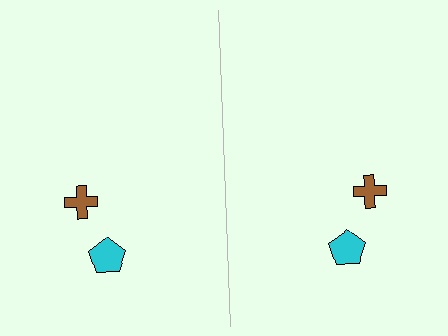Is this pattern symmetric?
Yes, this pattern has bilateral (reflection) symmetry.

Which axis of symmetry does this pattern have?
The pattern has a vertical axis of symmetry running through the center of the image.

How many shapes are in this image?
There are 4 shapes in this image.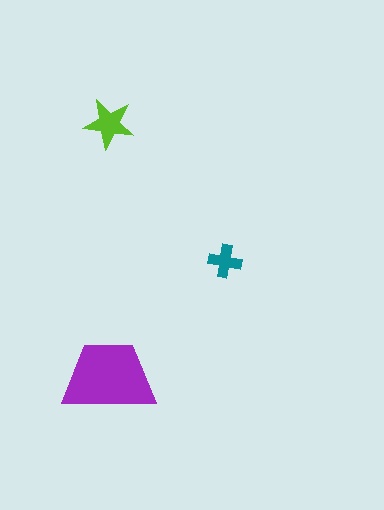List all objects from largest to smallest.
The purple trapezoid, the lime star, the teal cross.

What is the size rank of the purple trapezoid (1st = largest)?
1st.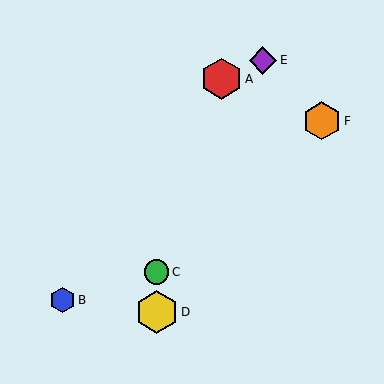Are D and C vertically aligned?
Yes, both are at x≈157.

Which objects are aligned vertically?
Objects C, D are aligned vertically.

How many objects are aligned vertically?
2 objects (C, D) are aligned vertically.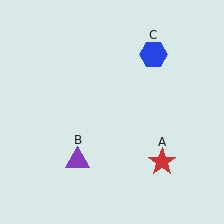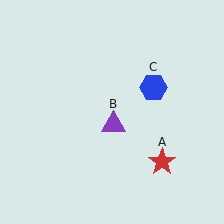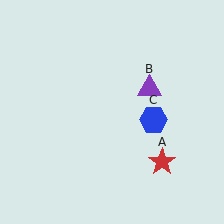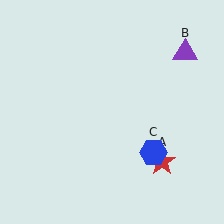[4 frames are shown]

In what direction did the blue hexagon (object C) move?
The blue hexagon (object C) moved down.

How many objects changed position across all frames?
2 objects changed position: purple triangle (object B), blue hexagon (object C).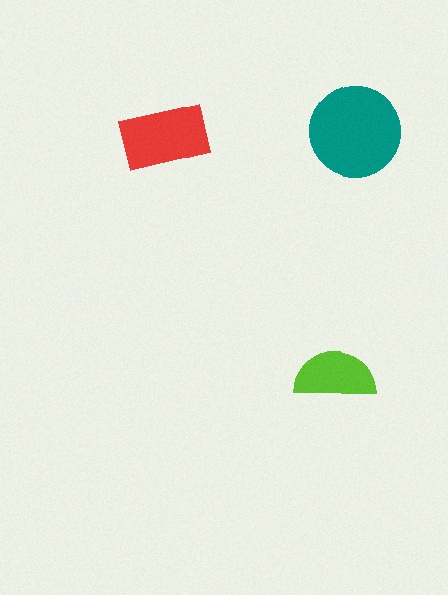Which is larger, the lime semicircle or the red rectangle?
The red rectangle.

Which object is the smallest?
The lime semicircle.